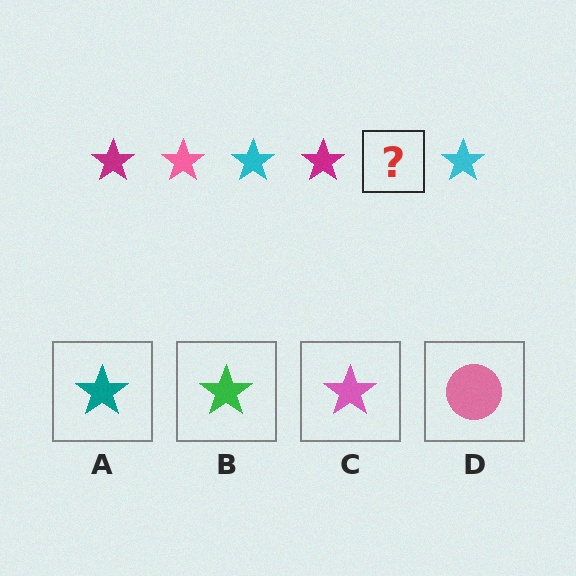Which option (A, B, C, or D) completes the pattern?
C.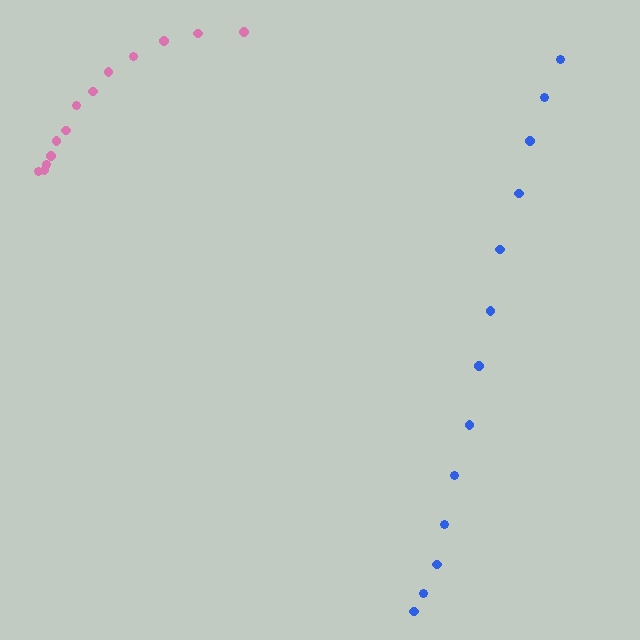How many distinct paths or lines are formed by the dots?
There are 2 distinct paths.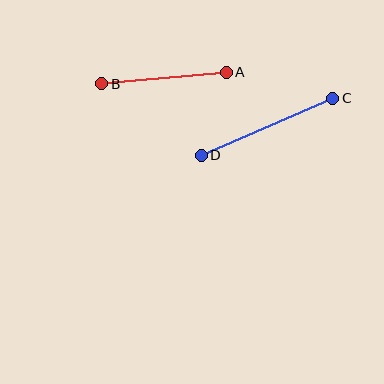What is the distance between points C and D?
The distance is approximately 143 pixels.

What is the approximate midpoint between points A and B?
The midpoint is at approximately (164, 78) pixels.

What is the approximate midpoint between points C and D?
The midpoint is at approximately (267, 127) pixels.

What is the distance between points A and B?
The distance is approximately 125 pixels.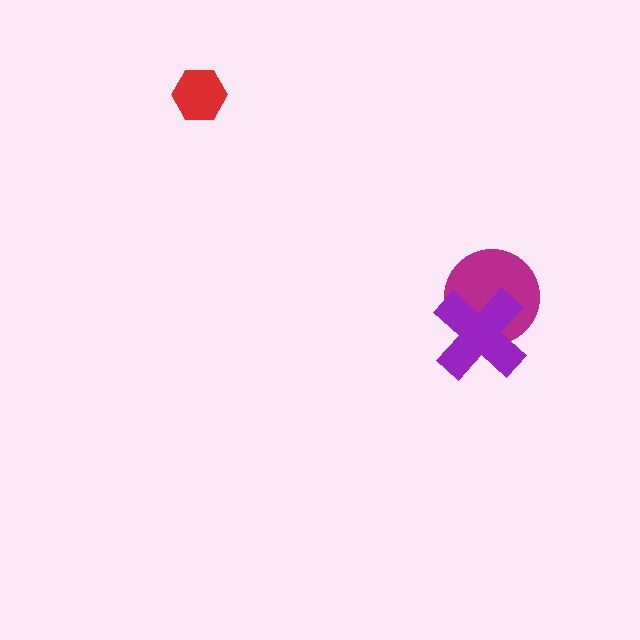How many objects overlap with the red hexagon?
0 objects overlap with the red hexagon.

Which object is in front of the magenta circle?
The purple cross is in front of the magenta circle.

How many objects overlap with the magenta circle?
1 object overlaps with the magenta circle.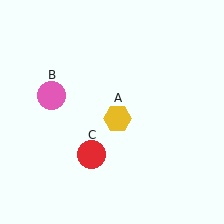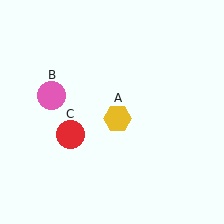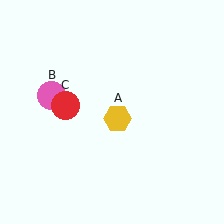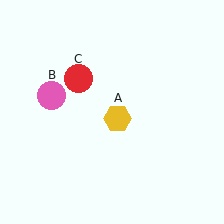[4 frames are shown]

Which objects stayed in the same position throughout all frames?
Yellow hexagon (object A) and pink circle (object B) remained stationary.